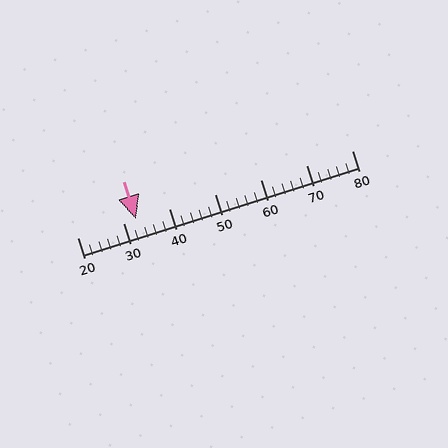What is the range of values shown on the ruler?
The ruler shows values from 20 to 80.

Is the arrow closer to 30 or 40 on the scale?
The arrow is closer to 30.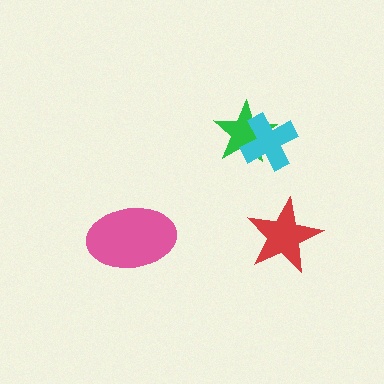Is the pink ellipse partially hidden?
No, no other shape covers it.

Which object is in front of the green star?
The cyan cross is in front of the green star.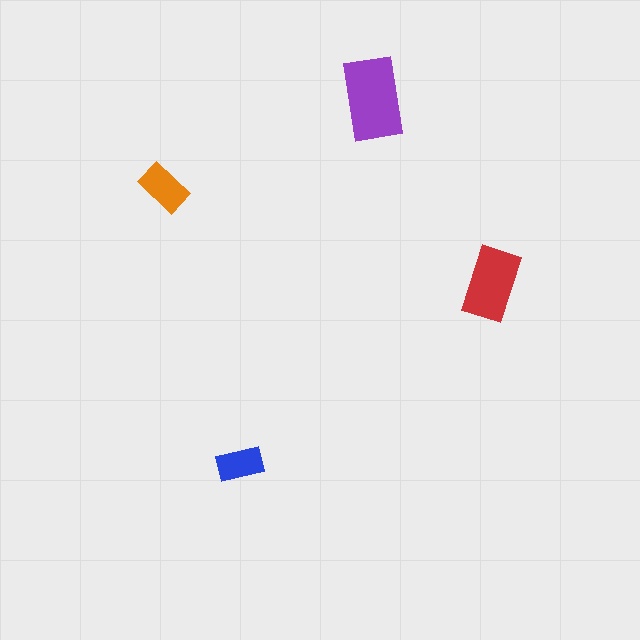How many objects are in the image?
There are 4 objects in the image.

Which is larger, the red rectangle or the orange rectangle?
The red one.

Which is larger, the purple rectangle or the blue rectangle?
The purple one.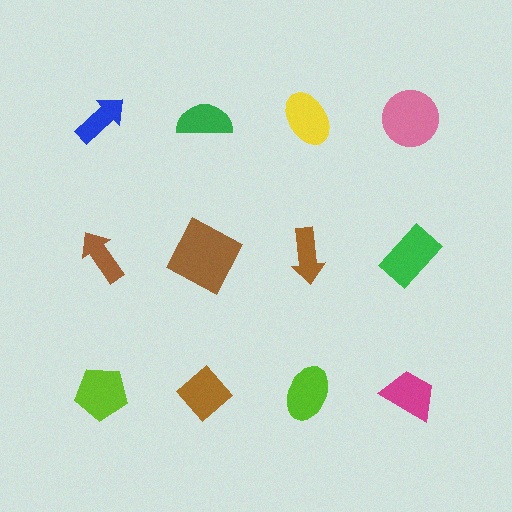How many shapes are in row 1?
4 shapes.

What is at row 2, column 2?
A brown square.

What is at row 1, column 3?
A yellow ellipse.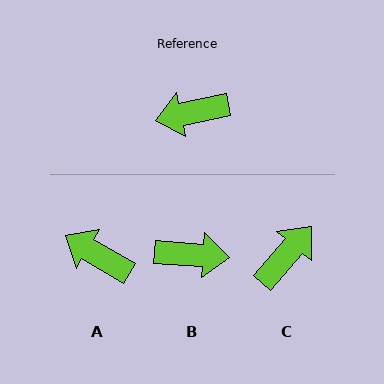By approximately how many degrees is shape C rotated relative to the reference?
Approximately 143 degrees clockwise.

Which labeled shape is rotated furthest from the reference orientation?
B, about 164 degrees away.